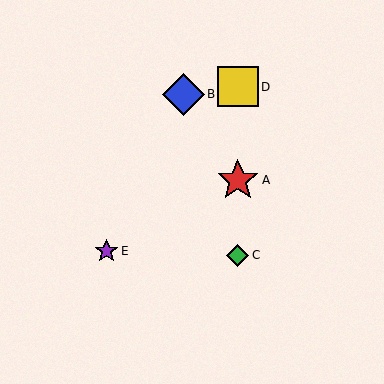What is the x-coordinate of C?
Object C is at x≈238.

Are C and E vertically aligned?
No, C is at x≈238 and E is at x≈106.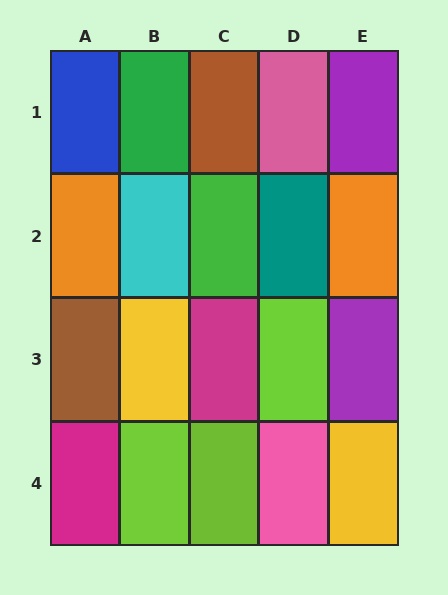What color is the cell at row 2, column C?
Green.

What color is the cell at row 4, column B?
Lime.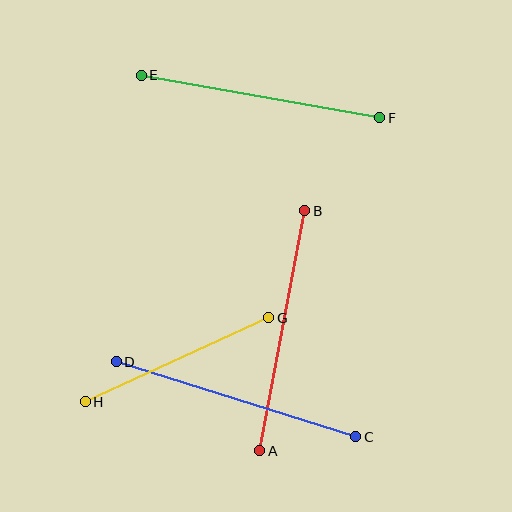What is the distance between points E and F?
The distance is approximately 243 pixels.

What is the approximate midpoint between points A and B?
The midpoint is at approximately (282, 331) pixels.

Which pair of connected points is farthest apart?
Points C and D are farthest apart.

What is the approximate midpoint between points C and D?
The midpoint is at approximately (236, 399) pixels.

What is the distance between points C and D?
The distance is approximately 251 pixels.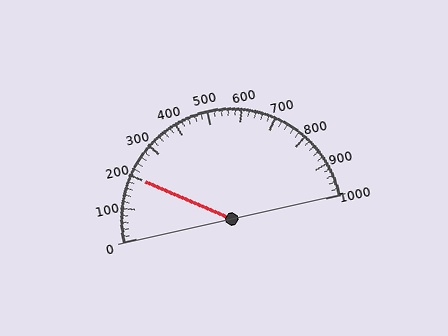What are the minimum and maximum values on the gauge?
The gauge ranges from 0 to 1000.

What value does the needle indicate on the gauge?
The needle indicates approximately 200.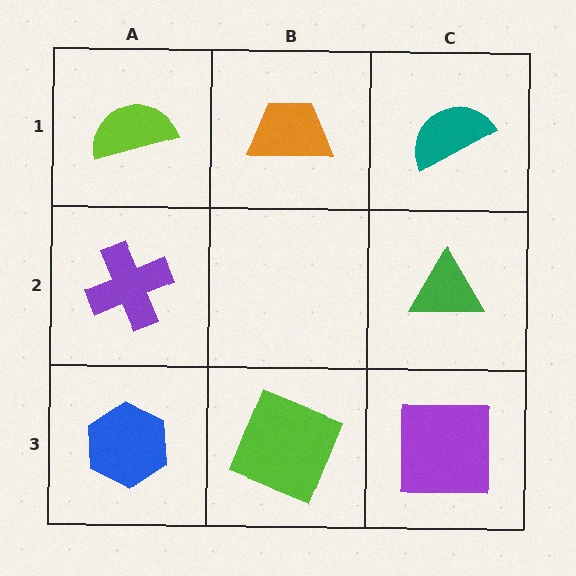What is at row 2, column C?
A green triangle.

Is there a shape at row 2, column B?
No, that cell is empty.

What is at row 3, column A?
A blue hexagon.